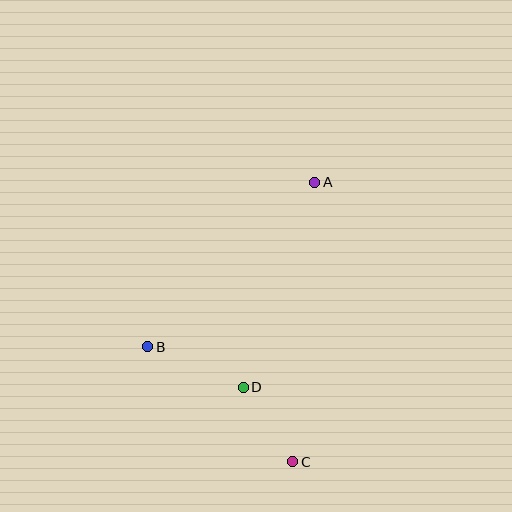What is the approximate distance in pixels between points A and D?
The distance between A and D is approximately 218 pixels.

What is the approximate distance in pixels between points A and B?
The distance between A and B is approximately 234 pixels.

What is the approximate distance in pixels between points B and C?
The distance between B and C is approximately 185 pixels.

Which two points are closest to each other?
Points C and D are closest to each other.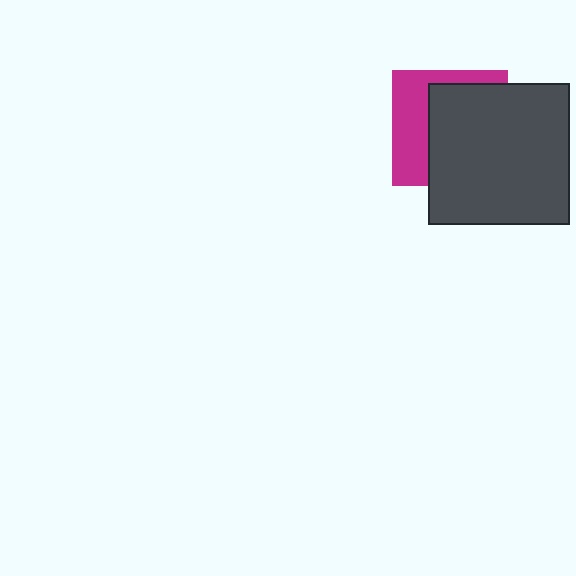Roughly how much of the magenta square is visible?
A small part of it is visible (roughly 39%).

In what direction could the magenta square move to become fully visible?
The magenta square could move left. That would shift it out from behind the dark gray square entirely.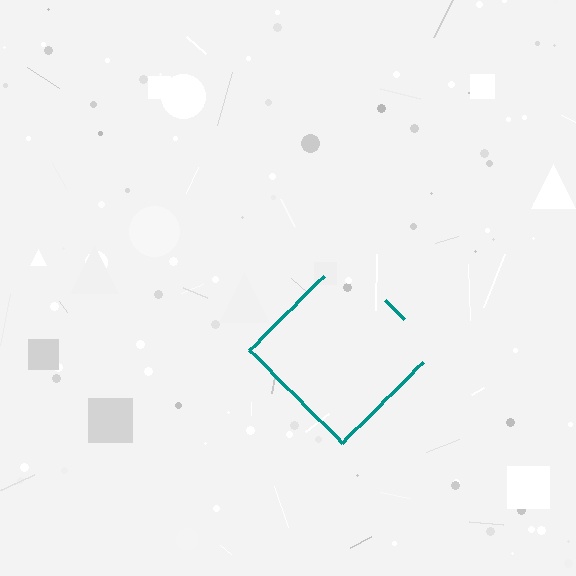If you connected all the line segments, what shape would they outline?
They would outline a diamond.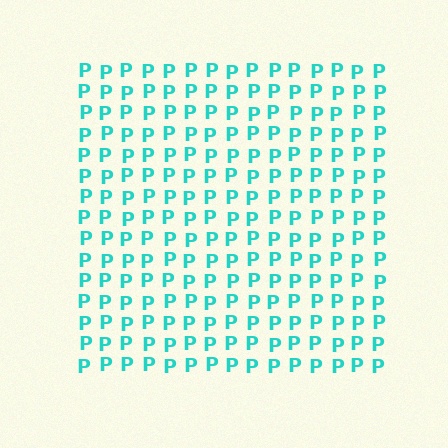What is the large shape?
The large shape is a square.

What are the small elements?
The small elements are letter P's.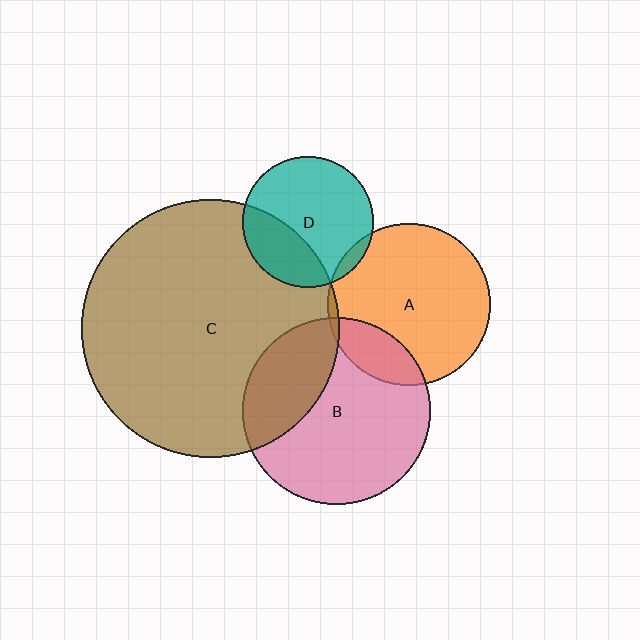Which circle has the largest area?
Circle C (brown).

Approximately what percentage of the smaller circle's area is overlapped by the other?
Approximately 5%.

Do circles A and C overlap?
Yes.